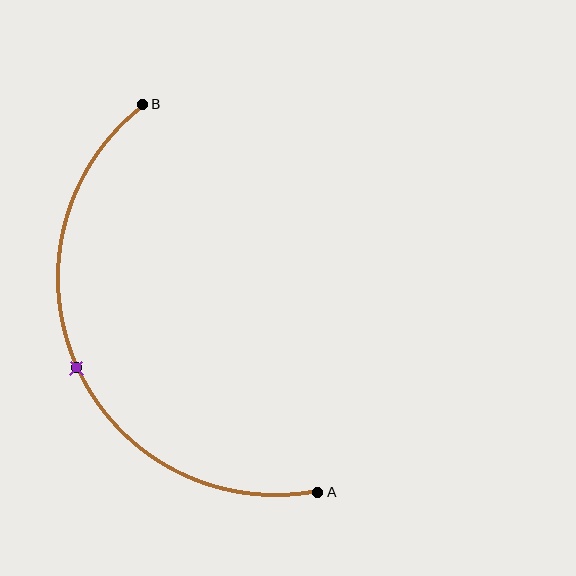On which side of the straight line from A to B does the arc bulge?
The arc bulges to the left of the straight line connecting A and B.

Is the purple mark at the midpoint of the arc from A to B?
Yes. The purple mark lies on the arc at equal arc-length from both A and B — it is the arc midpoint.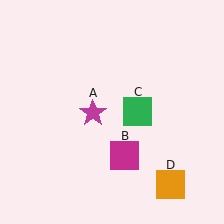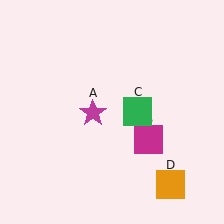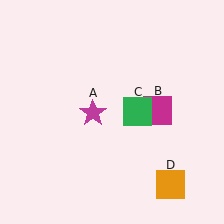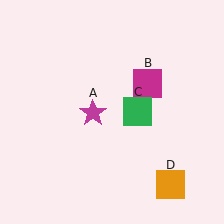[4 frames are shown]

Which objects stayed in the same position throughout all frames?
Magenta star (object A) and green square (object C) and orange square (object D) remained stationary.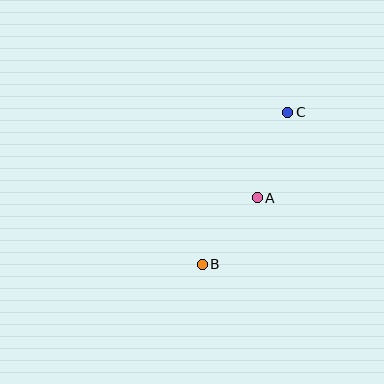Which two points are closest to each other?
Points A and B are closest to each other.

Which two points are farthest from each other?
Points B and C are farthest from each other.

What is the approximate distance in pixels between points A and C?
The distance between A and C is approximately 91 pixels.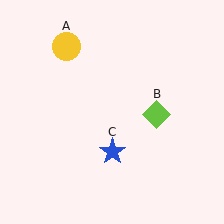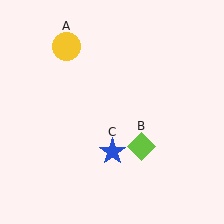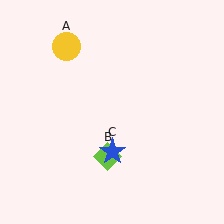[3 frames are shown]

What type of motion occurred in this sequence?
The lime diamond (object B) rotated clockwise around the center of the scene.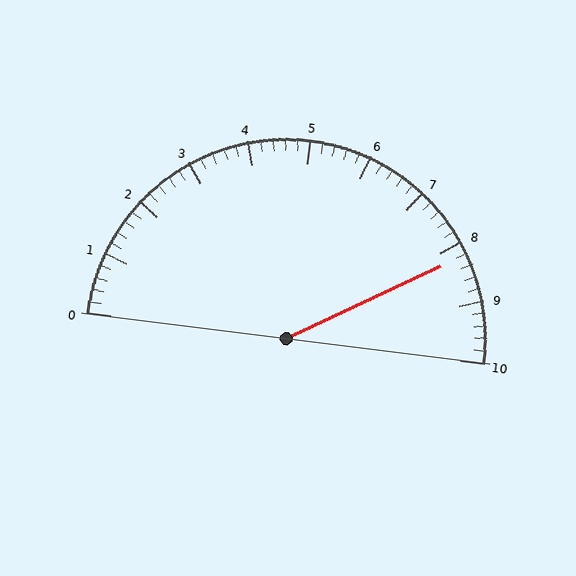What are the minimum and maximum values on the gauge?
The gauge ranges from 0 to 10.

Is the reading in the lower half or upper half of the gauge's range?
The reading is in the upper half of the range (0 to 10).